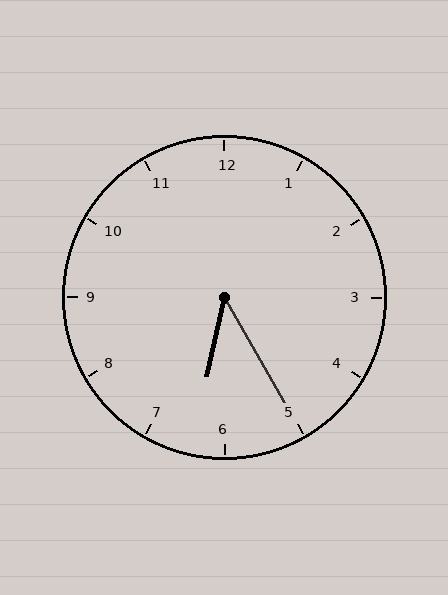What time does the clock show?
6:25.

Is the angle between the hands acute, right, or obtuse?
It is acute.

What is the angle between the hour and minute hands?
Approximately 42 degrees.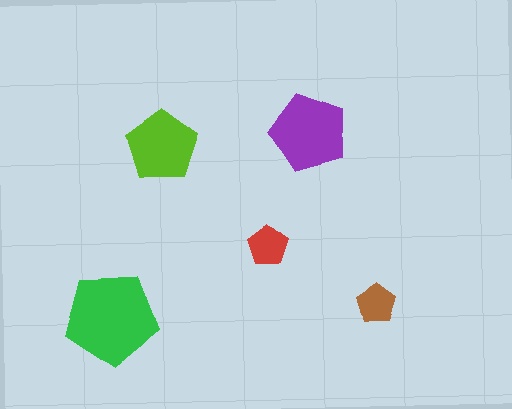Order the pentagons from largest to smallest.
the green one, the purple one, the lime one, the red one, the brown one.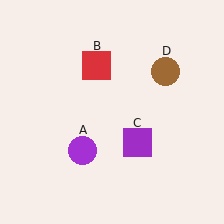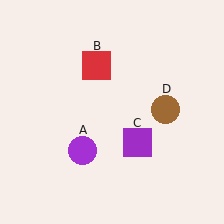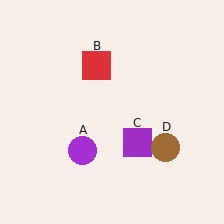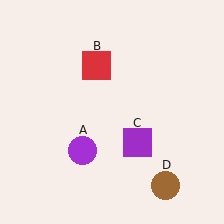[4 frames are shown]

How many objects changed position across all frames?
1 object changed position: brown circle (object D).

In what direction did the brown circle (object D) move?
The brown circle (object D) moved down.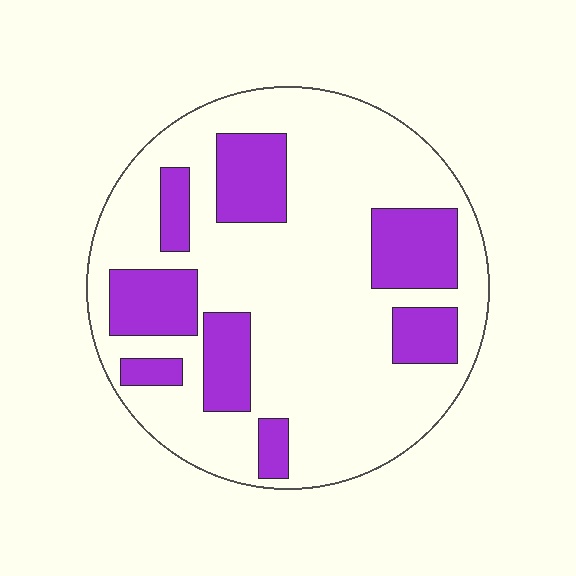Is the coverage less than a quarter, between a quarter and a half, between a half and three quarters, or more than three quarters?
Between a quarter and a half.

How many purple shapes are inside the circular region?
8.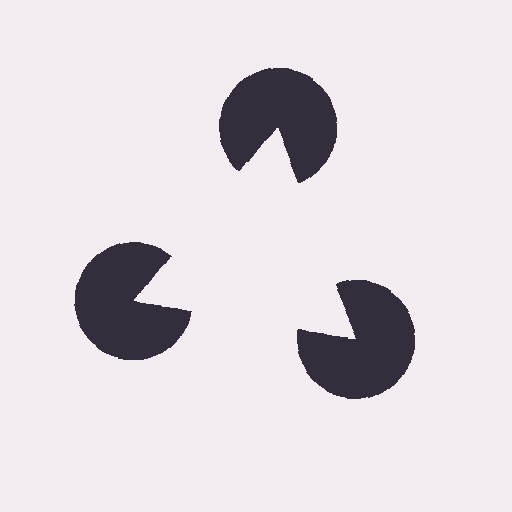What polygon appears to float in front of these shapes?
An illusory triangle — its edges are inferred from the aligned wedge cuts in the pac-man discs, not physically drawn.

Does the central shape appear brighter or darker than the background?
It typically appears slightly brighter than the background, even though no actual brightness change is drawn.